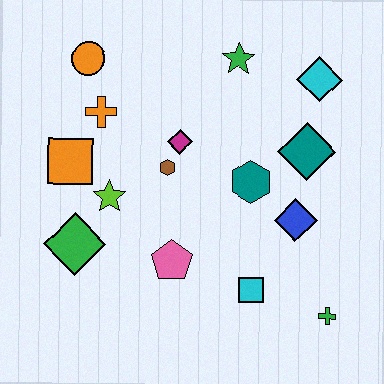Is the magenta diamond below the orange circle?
Yes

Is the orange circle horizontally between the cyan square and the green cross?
No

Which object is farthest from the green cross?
The orange circle is farthest from the green cross.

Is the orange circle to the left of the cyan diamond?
Yes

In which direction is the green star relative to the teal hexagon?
The green star is above the teal hexagon.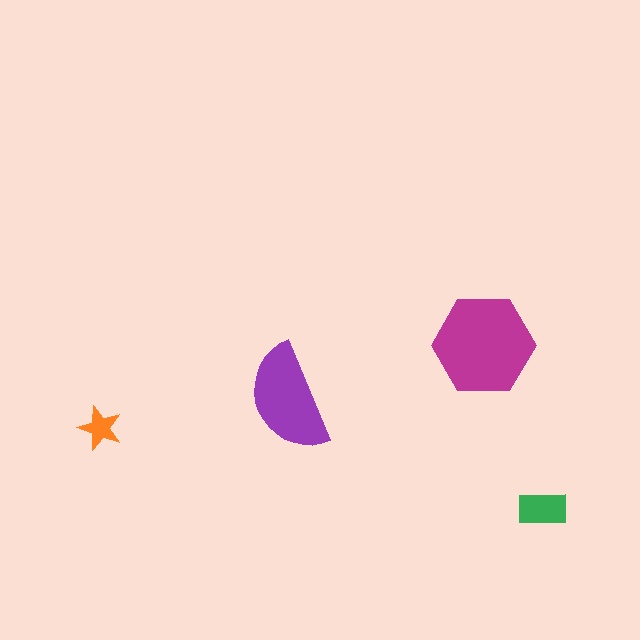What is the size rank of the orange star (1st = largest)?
4th.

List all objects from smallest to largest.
The orange star, the green rectangle, the purple semicircle, the magenta hexagon.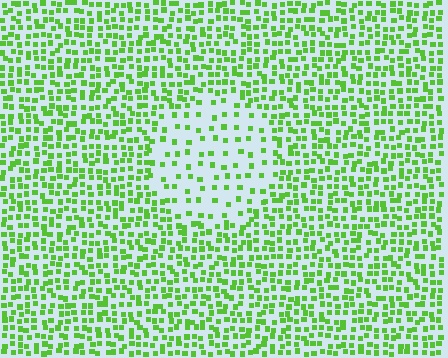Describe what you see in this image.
The image contains small lime elements arranged at two different densities. A circle-shaped region is visible where the elements are less densely packed than the surrounding area.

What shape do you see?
I see a circle.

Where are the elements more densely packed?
The elements are more densely packed outside the circle boundary.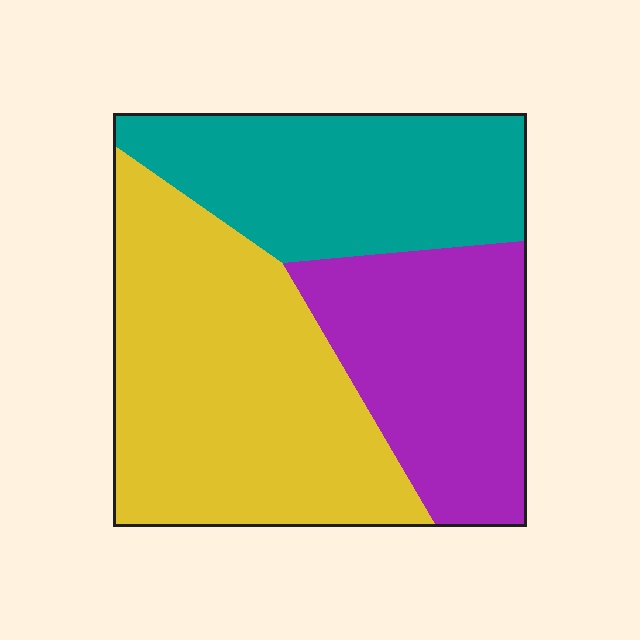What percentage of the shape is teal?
Teal takes up about one quarter (1/4) of the shape.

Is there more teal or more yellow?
Yellow.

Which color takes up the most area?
Yellow, at roughly 45%.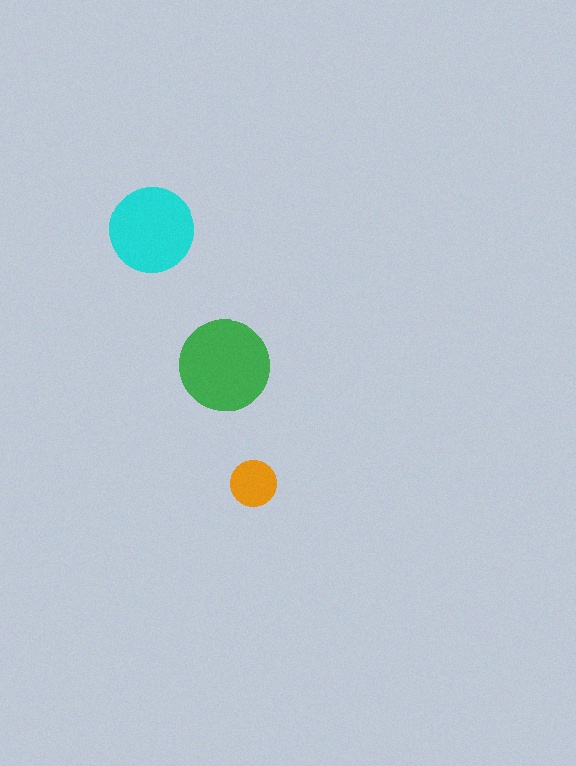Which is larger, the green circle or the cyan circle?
The green one.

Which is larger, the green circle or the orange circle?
The green one.